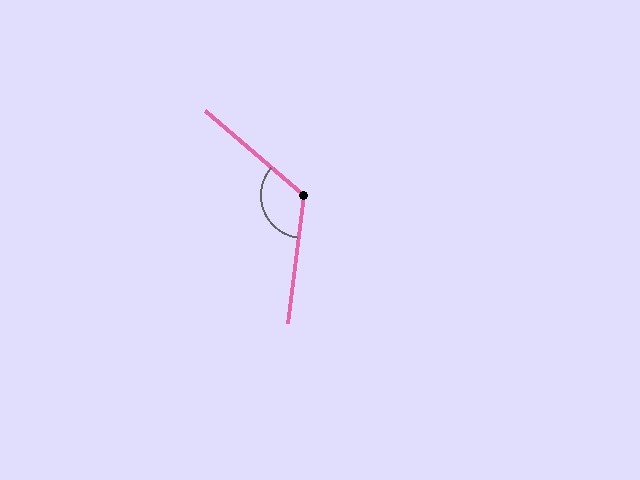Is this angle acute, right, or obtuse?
It is obtuse.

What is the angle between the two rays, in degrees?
Approximately 123 degrees.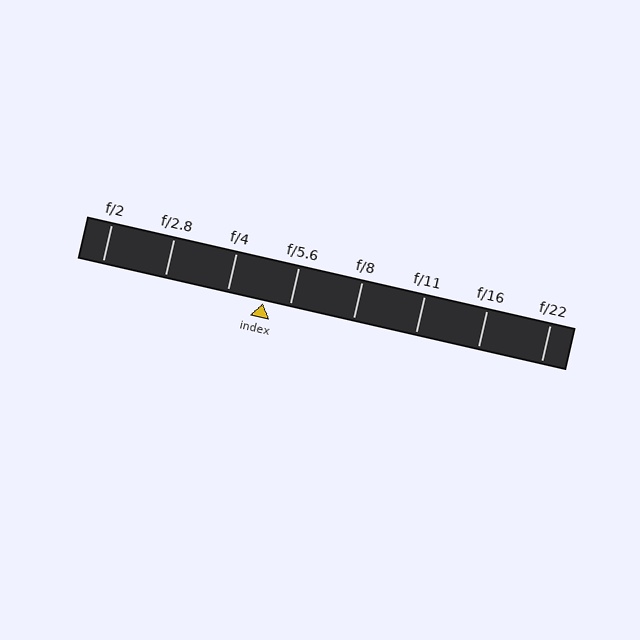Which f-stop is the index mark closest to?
The index mark is closest to f/5.6.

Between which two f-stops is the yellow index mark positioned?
The index mark is between f/4 and f/5.6.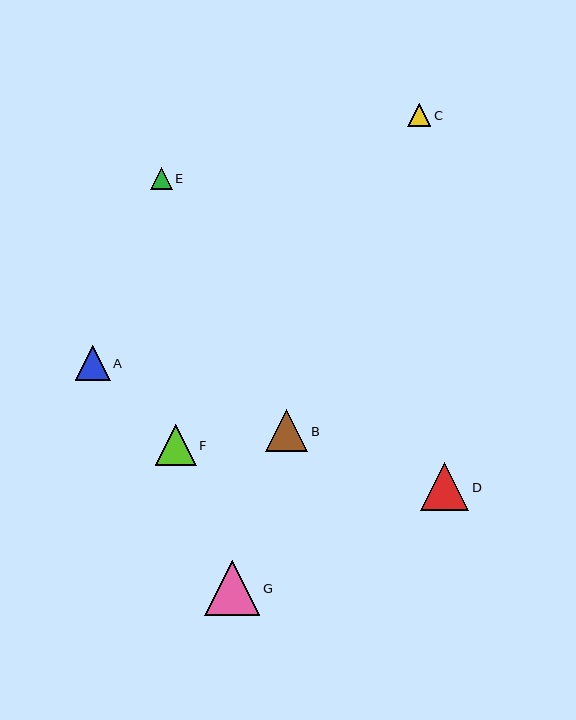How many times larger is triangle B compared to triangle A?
Triangle B is approximately 1.2 times the size of triangle A.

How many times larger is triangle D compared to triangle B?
Triangle D is approximately 1.1 times the size of triangle B.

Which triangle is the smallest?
Triangle E is the smallest with a size of approximately 22 pixels.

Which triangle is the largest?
Triangle G is the largest with a size of approximately 55 pixels.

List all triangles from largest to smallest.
From largest to smallest: G, D, B, F, A, C, E.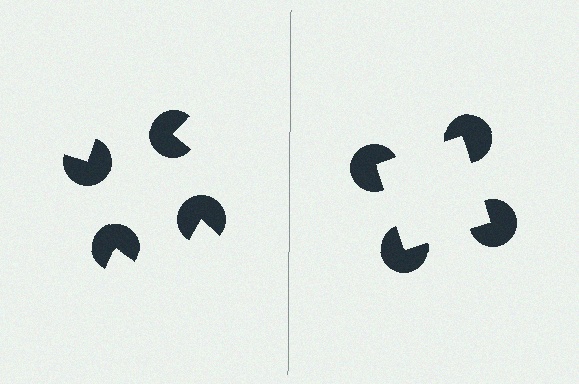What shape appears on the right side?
An illusory square.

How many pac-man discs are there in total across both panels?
8 — 4 on each side.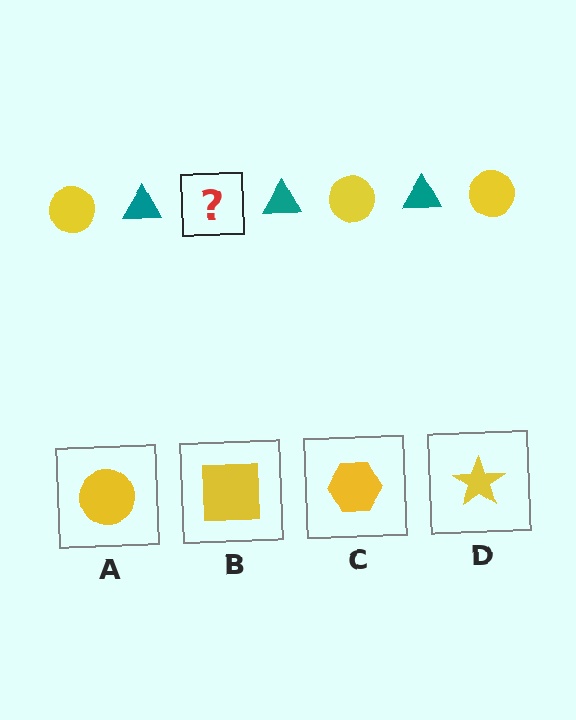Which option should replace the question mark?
Option A.